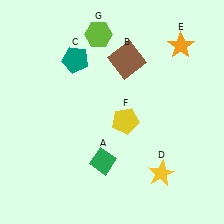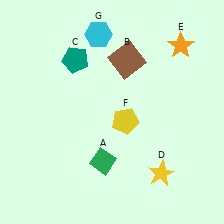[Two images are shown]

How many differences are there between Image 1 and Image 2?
There is 1 difference between the two images.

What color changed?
The hexagon (G) changed from lime in Image 1 to cyan in Image 2.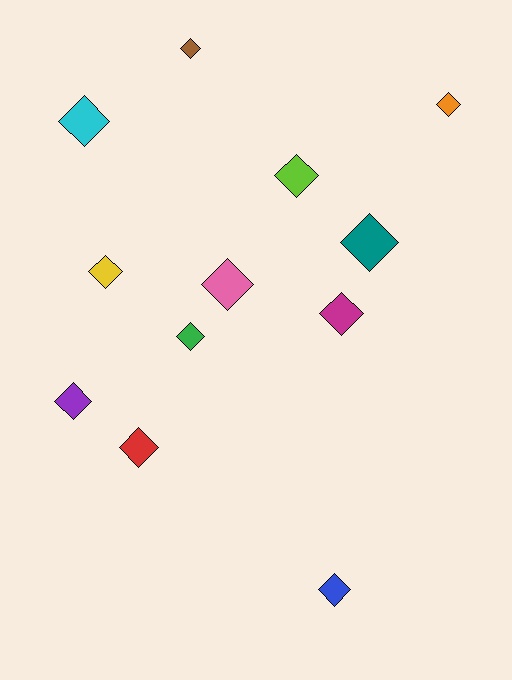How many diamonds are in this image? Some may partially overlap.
There are 12 diamonds.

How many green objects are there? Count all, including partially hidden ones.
There is 1 green object.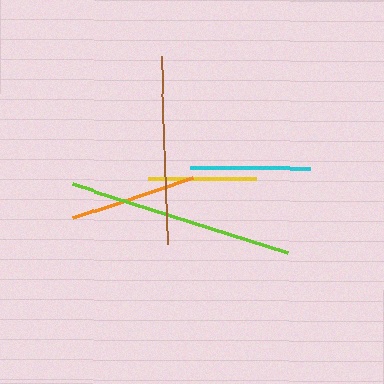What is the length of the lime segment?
The lime segment is approximately 226 pixels long.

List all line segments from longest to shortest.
From longest to shortest: lime, brown, orange, cyan, yellow.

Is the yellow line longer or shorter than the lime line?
The lime line is longer than the yellow line.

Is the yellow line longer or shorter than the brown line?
The brown line is longer than the yellow line.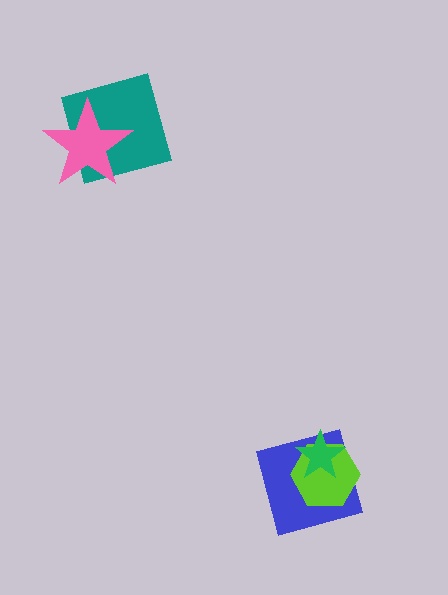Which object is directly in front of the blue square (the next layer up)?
The lime hexagon is directly in front of the blue square.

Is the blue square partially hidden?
Yes, it is partially covered by another shape.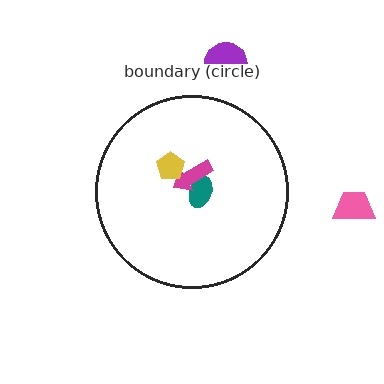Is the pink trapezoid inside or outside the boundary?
Outside.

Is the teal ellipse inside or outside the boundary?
Inside.